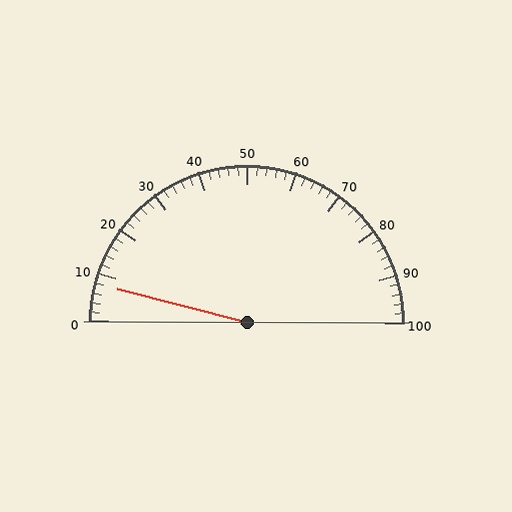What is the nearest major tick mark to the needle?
The nearest major tick mark is 10.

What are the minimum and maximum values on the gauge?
The gauge ranges from 0 to 100.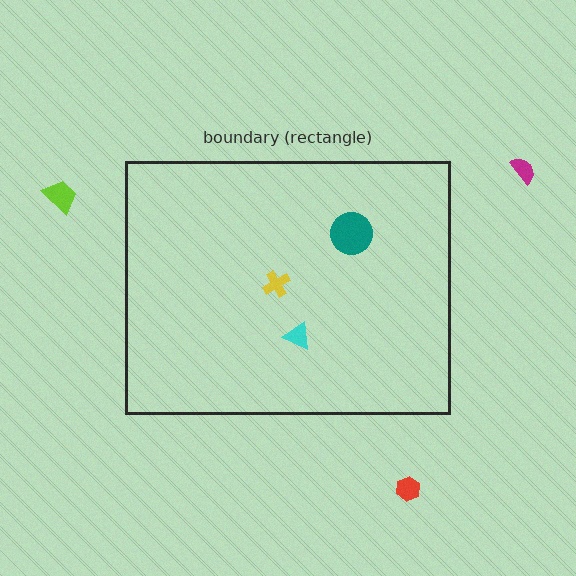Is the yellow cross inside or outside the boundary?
Inside.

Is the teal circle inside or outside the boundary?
Inside.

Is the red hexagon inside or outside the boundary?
Outside.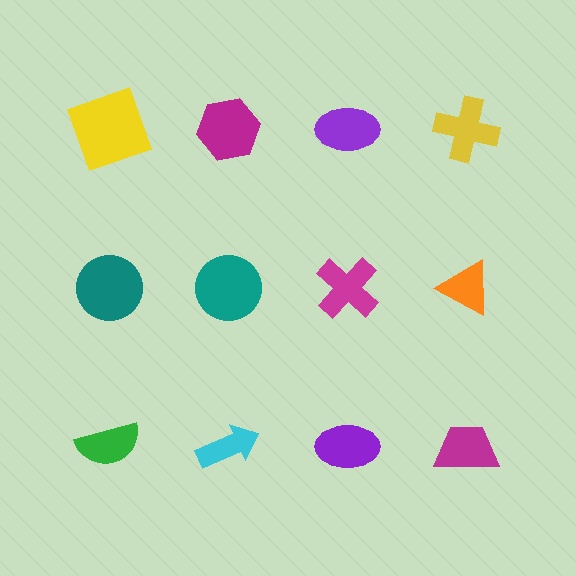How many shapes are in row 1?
4 shapes.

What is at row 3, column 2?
A cyan arrow.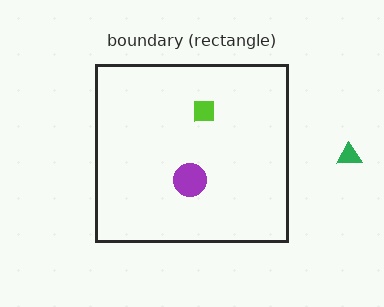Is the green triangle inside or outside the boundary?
Outside.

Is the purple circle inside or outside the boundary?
Inside.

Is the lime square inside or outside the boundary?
Inside.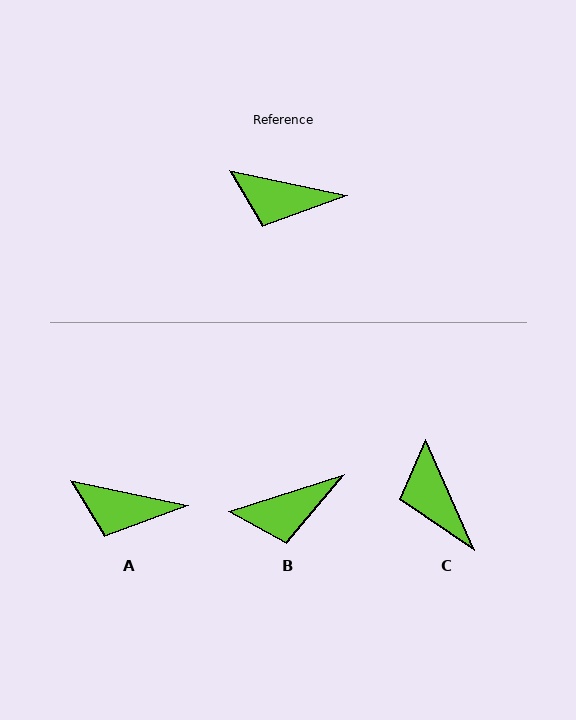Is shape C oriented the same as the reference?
No, it is off by about 54 degrees.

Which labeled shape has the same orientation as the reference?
A.